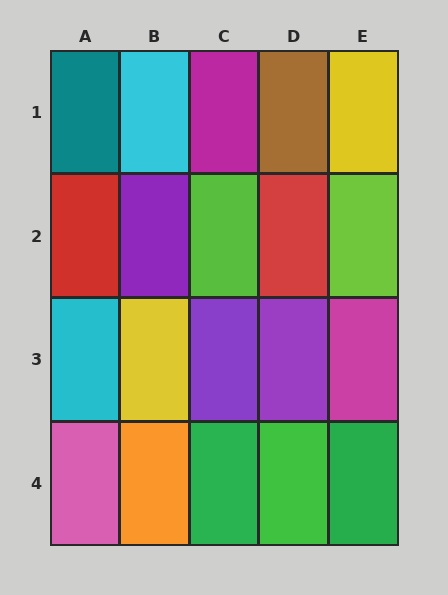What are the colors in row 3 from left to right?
Cyan, yellow, purple, purple, magenta.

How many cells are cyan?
2 cells are cyan.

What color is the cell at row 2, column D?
Red.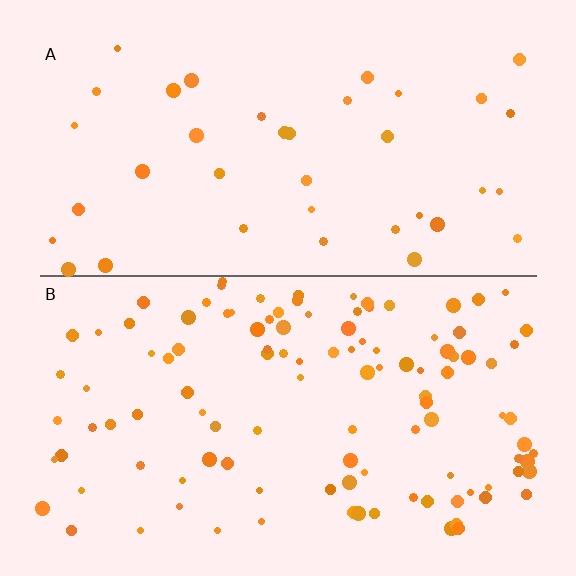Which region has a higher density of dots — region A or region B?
B (the bottom).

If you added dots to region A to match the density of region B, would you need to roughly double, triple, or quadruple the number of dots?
Approximately triple.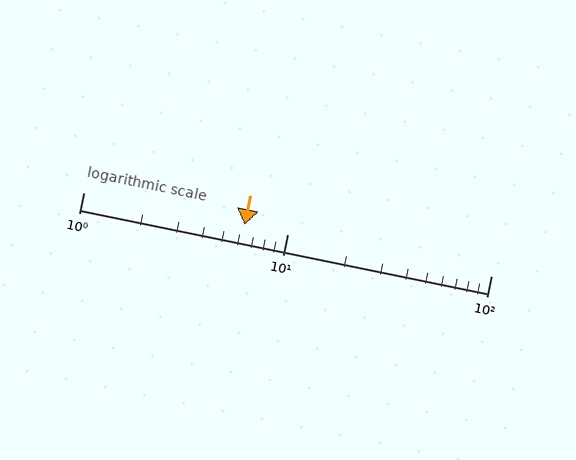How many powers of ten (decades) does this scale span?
The scale spans 2 decades, from 1 to 100.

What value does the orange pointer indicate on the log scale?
The pointer indicates approximately 6.2.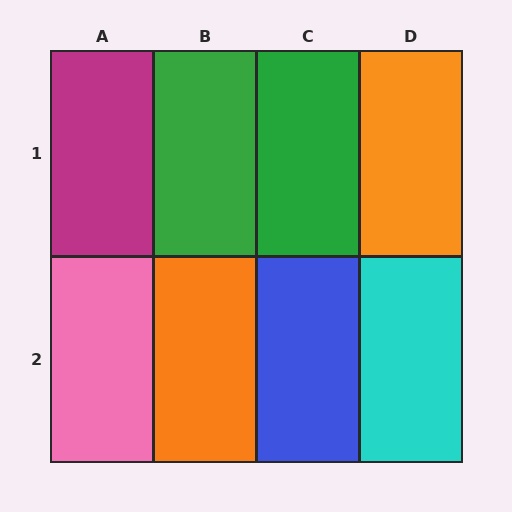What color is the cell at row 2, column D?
Cyan.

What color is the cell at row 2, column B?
Orange.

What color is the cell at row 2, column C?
Blue.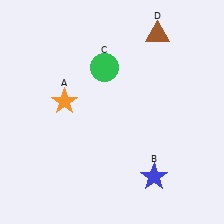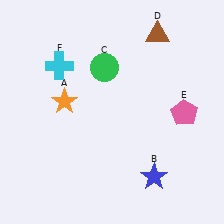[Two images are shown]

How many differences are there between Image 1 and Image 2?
There are 2 differences between the two images.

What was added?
A pink pentagon (E), a cyan cross (F) were added in Image 2.